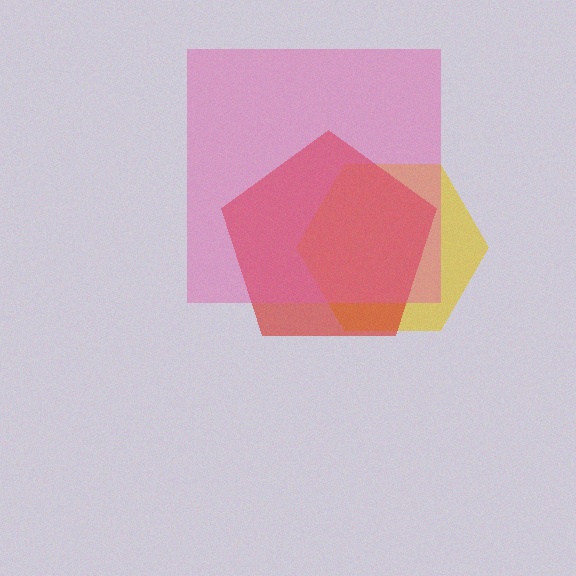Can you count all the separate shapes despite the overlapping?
Yes, there are 3 separate shapes.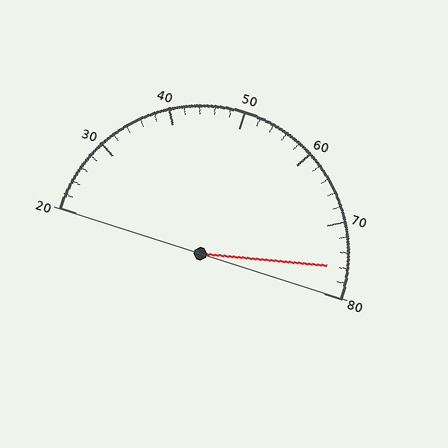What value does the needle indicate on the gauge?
The needle indicates approximately 76.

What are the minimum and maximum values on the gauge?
The gauge ranges from 20 to 80.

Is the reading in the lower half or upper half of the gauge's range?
The reading is in the upper half of the range (20 to 80).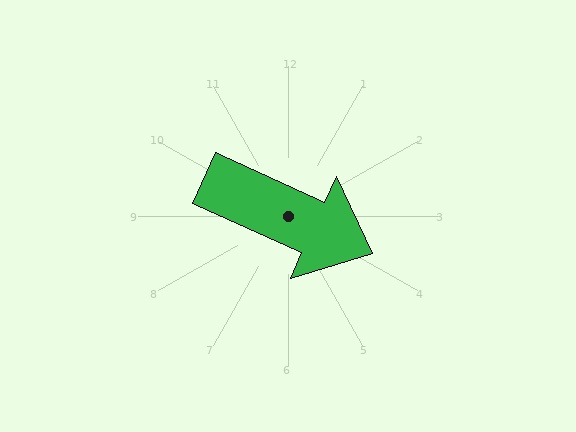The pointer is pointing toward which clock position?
Roughly 4 o'clock.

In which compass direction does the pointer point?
Southeast.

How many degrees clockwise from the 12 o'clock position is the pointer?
Approximately 114 degrees.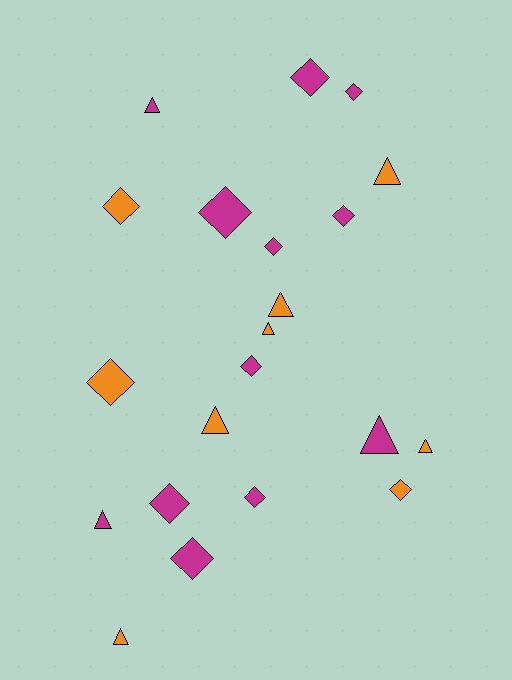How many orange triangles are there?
There are 6 orange triangles.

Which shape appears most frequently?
Diamond, with 12 objects.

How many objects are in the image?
There are 21 objects.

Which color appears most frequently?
Magenta, with 12 objects.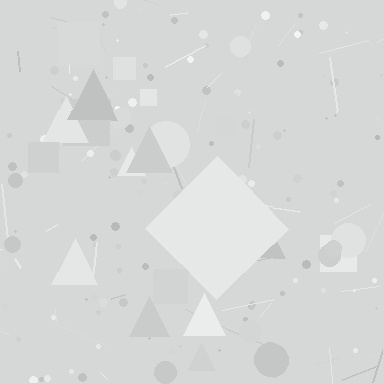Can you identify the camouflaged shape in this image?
The camouflaged shape is a diamond.